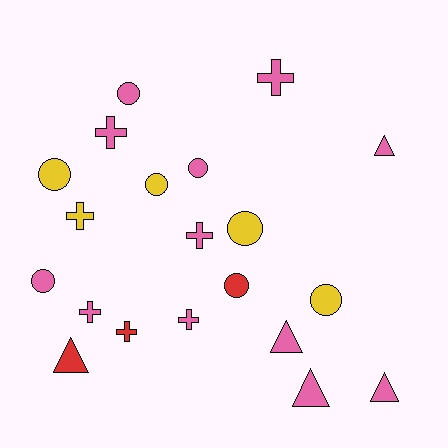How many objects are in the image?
There are 20 objects.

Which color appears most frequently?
Pink, with 12 objects.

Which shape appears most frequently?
Circle, with 8 objects.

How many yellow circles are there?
There are 4 yellow circles.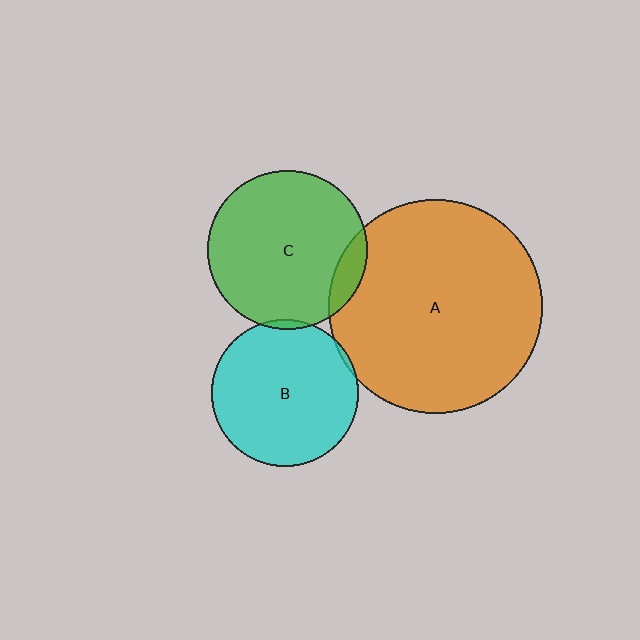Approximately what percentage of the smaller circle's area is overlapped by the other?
Approximately 5%.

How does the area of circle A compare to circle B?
Approximately 2.1 times.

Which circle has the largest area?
Circle A (orange).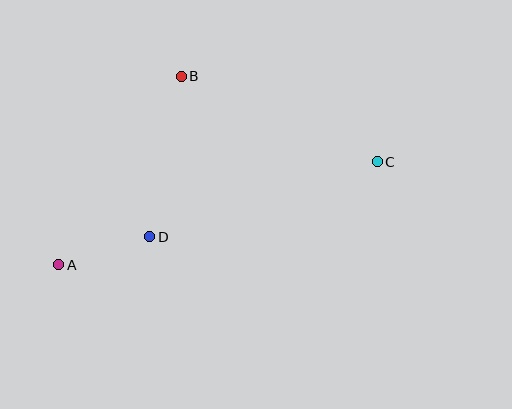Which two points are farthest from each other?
Points A and C are farthest from each other.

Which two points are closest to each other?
Points A and D are closest to each other.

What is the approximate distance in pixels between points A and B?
The distance between A and B is approximately 225 pixels.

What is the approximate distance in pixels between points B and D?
The distance between B and D is approximately 164 pixels.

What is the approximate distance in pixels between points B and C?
The distance between B and C is approximately 214 pixels.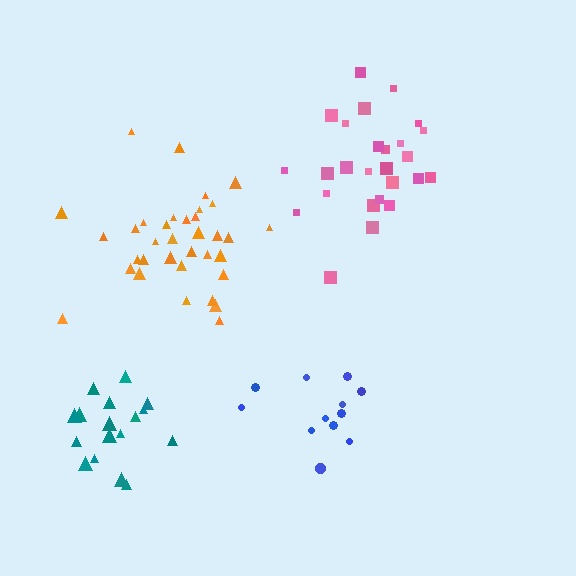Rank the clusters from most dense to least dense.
orange, teal, pink, blue.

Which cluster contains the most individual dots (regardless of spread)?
Orange (35).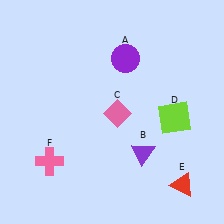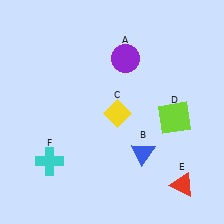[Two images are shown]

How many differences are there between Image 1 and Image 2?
There are 3 differences between the two images.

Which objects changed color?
B changed from purple to blue. C changed from pink to yellow. F changed from pink to cyan.